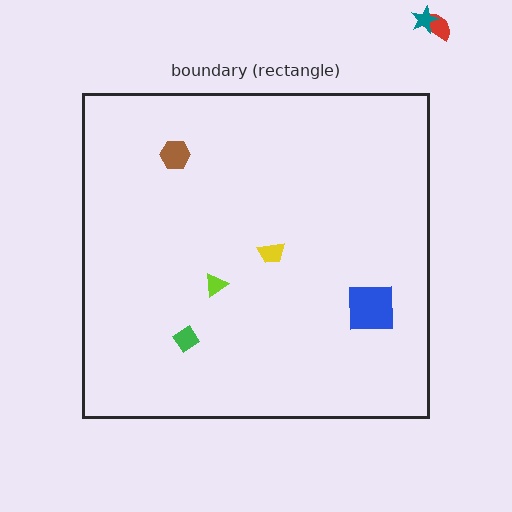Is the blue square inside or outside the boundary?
Inside.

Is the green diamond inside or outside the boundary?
Inside.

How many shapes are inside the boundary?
5 inside, 2 outside.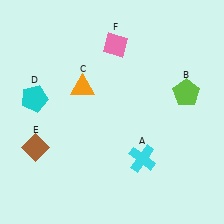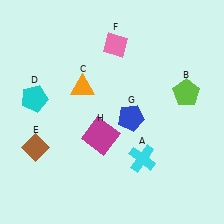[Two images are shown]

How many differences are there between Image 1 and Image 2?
There are 2 differences between the two images.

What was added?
A blue pentagon (G), a magenta square (H) were added in Image 2.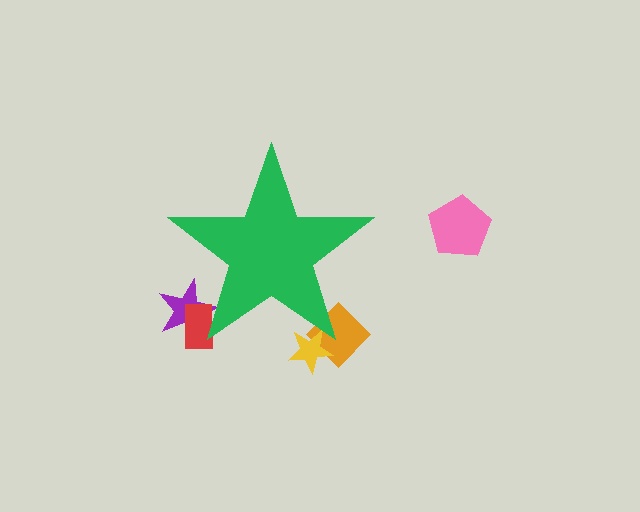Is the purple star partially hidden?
Yes, the purple star is partially hidden behind the green star.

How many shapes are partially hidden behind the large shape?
4 shapes are partially hidden.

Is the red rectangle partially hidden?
Yes, the red rectangle is partially hidden behind the green star.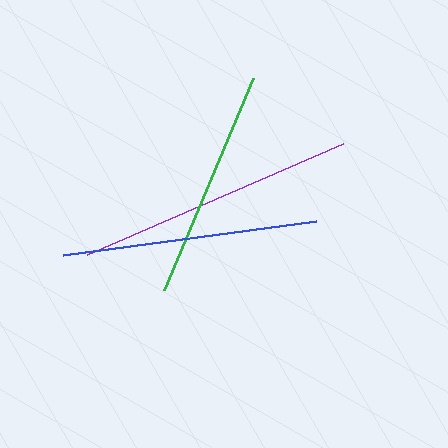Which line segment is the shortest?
The green line is the shortest at approximately 229 pixels.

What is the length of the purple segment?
The purple segment is approximately 280 pixels long.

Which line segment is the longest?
The purple line is the longest at approximately 280 pixels.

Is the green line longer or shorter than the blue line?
The blue line is longer than the green line.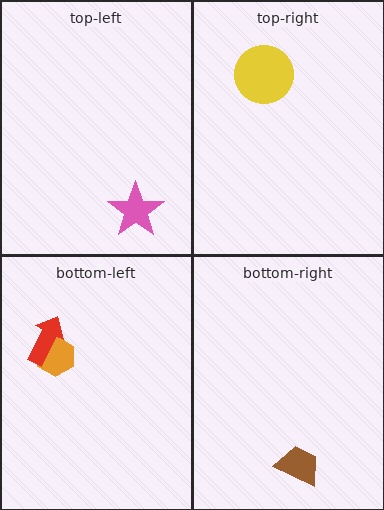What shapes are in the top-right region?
The yellow circle.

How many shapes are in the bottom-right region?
1.